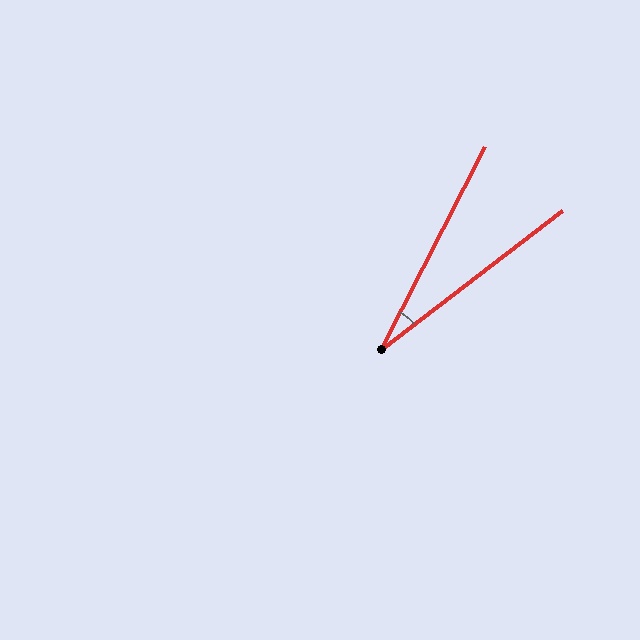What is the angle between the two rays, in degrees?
Approximately 25 degrees.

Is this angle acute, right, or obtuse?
It is acute.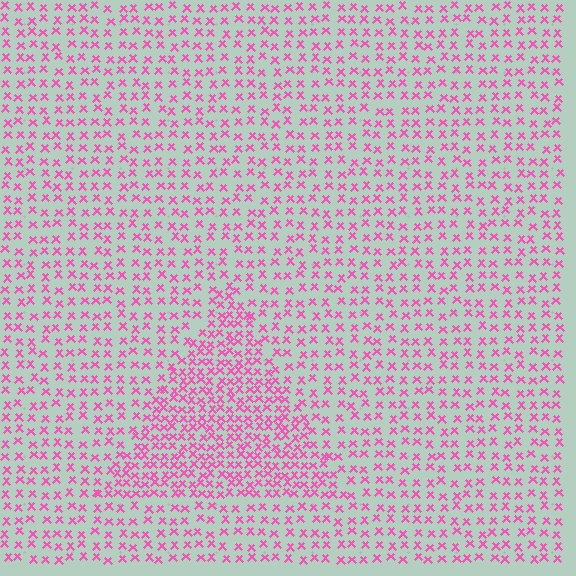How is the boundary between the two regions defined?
The boundary is defined by a change in element density (approximately 1.9x ratio). All elements are the same color, size, and shape.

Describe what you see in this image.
The image contains small pink elements arranged at two different densities. A triangle-shaped region is visible where the elements are more densely packed than the surrounding area.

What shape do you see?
I see a triangle.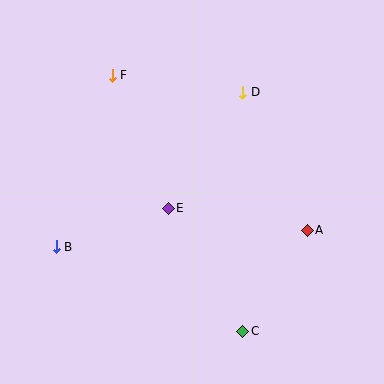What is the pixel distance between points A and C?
The distance between A and C is 120 pixels.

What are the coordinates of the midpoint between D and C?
The midpoint between D and C is at (243, 212).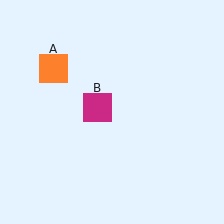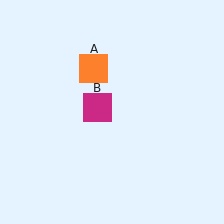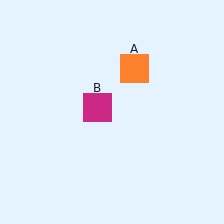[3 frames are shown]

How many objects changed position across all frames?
1 object changed position: orange square (object A).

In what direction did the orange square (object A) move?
The orange square (object A) moved right.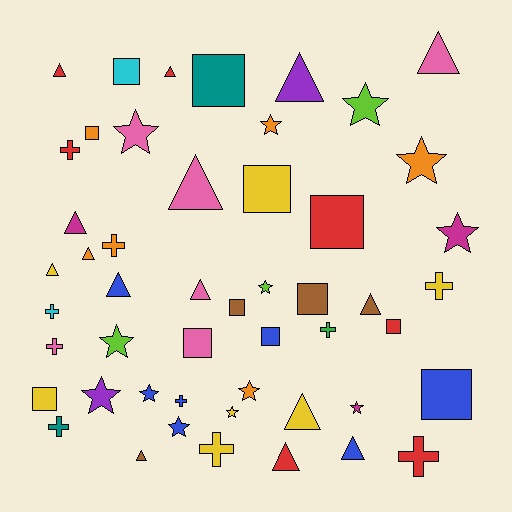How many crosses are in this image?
There are 10 crosses.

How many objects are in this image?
There are 50 objects.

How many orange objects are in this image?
There are 6 orange objects.